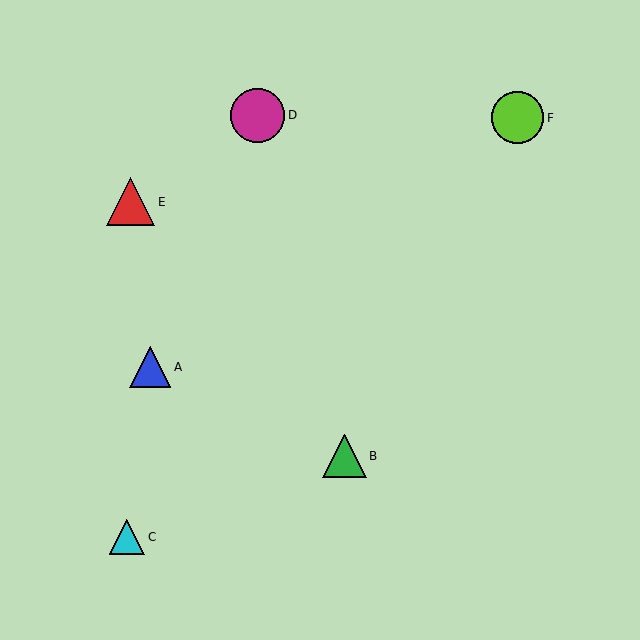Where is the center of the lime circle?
The center of the lime circle is at (518, 118).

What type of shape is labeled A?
Shape A is a blue triangle.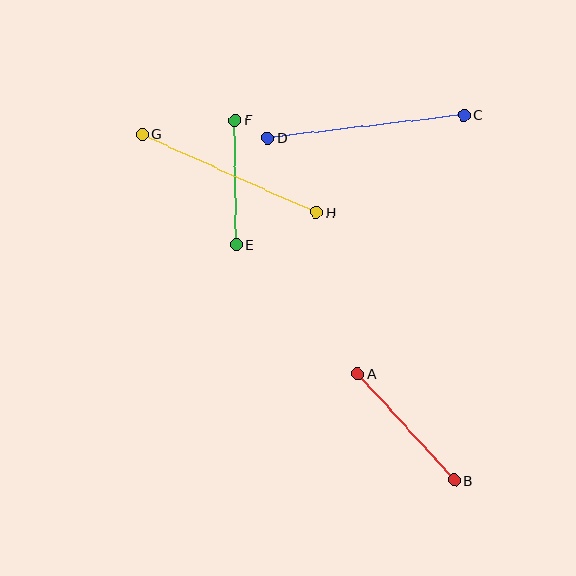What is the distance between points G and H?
The distance is approximately 190 pixels.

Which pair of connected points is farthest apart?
Points C and D are farthest apart.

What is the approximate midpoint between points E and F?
The midpoint is at approximately (236, 182) pixels.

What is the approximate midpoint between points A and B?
The midpoint is at approximately (406, 427) pixels.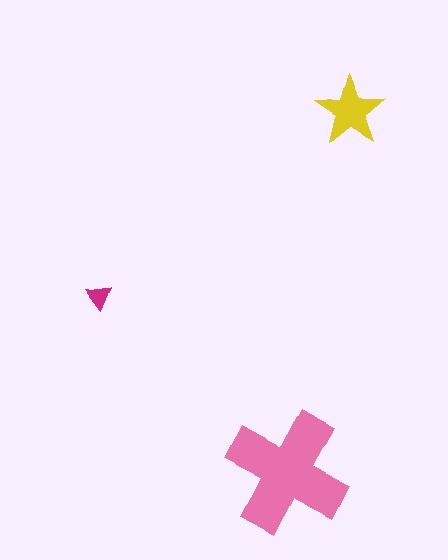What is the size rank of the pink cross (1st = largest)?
1st.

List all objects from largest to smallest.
The pink cross, the yellow star, the magenta triangle.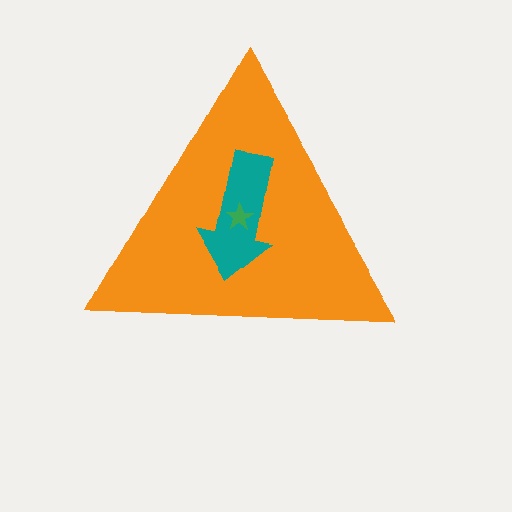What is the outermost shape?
The orange triangle.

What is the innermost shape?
The green star.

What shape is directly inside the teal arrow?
The green star.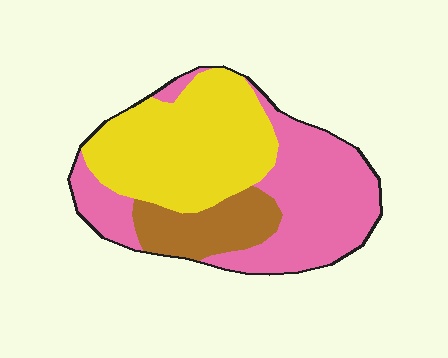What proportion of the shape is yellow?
Yellow covers roughly 40% of the shape.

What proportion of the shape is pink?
Pink covers about 45% of the shape.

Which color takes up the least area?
Brown, at roughly 15%.